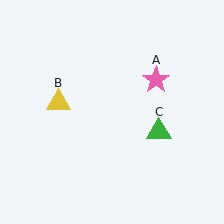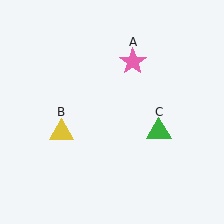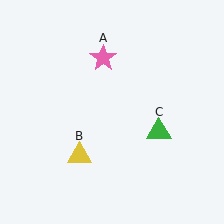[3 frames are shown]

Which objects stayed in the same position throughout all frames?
Green triangle (object C) remained stationary.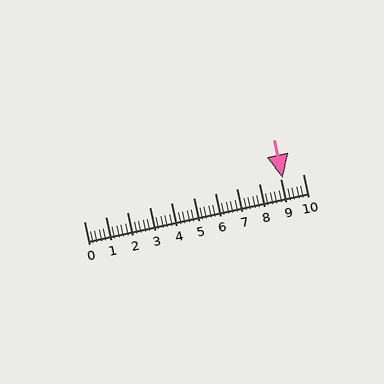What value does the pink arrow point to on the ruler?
The pink arrow points to approximately 9.1.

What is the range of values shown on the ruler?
The ruler shows values from 0 to 10.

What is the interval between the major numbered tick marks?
The major tick marks are spaced 1 units apart.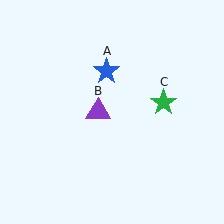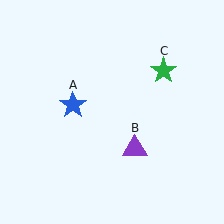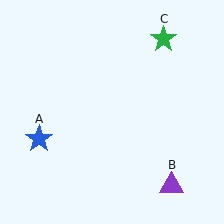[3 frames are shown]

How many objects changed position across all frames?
3 objects changed position: blue star (object A), purple triangle (object B), green star (object C).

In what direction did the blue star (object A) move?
The blue star (object A) moved down and to the left.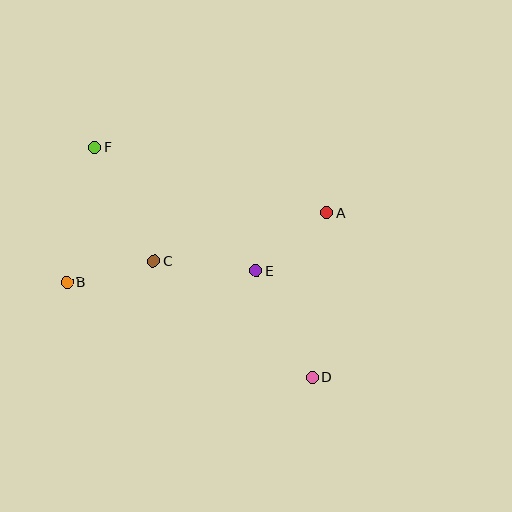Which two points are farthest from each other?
Points D and F are farthest from each other.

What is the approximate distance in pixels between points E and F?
The distance between E and F is approximately 203 pixels.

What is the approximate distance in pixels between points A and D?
The distance between A and D is approximately 165 pixels.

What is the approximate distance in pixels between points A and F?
The distance between A and F is approximately 241 pixels.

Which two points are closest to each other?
Points B and C are closest to each other.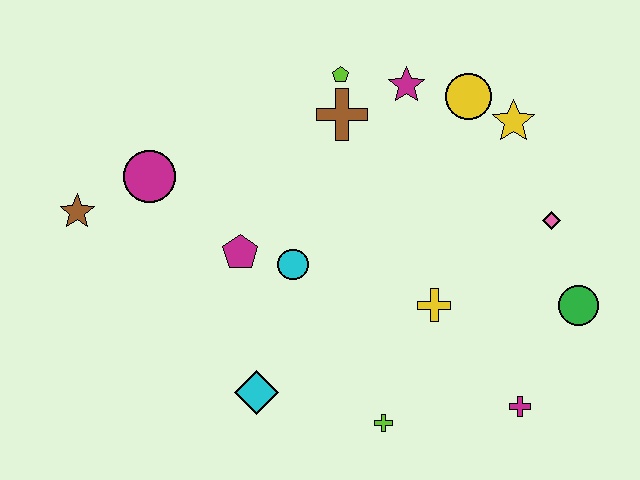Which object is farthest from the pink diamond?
The brown star is farthest from the pink diamond.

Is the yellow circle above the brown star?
Yes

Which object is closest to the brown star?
The magenta circle is closest to the brown star.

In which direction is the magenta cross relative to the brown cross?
The magenta cross is below the brown cross.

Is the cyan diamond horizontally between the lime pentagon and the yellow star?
No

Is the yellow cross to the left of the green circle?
Yes